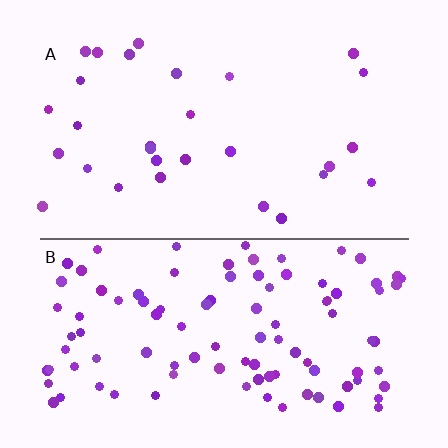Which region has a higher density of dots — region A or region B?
B (the bottom).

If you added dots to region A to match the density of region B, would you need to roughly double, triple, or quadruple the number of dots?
Approximately triple.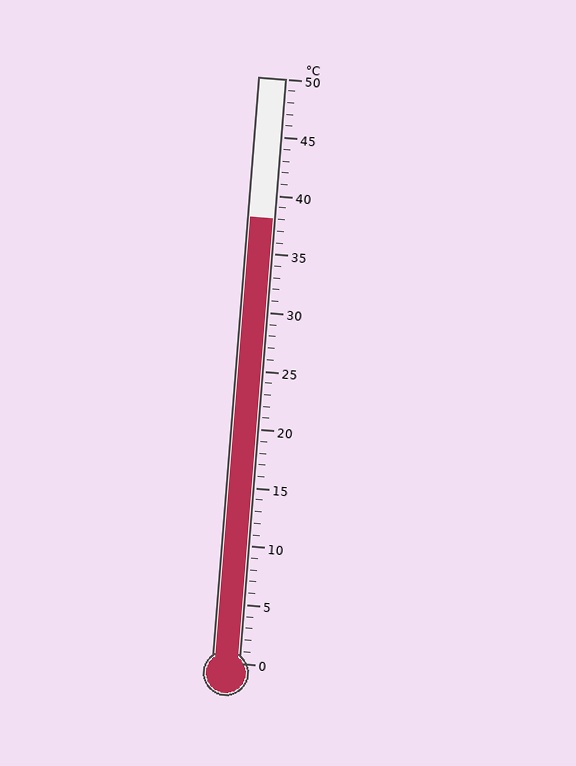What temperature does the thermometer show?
The thermometer shows approximately 38°C.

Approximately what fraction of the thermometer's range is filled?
The thermometer is filled to approximately 75% of its range.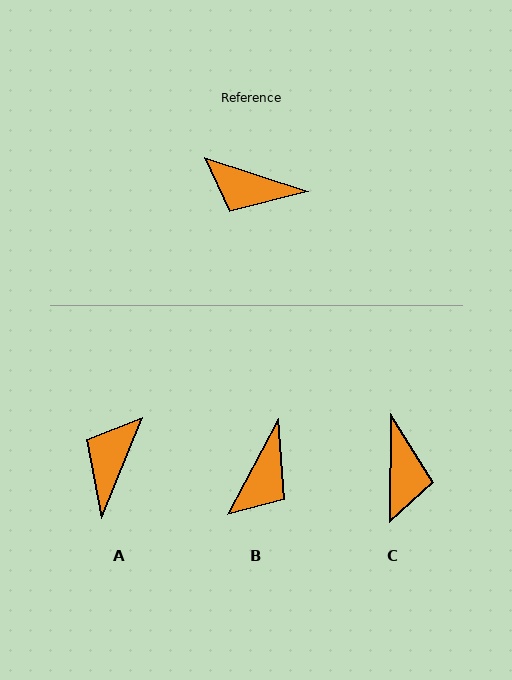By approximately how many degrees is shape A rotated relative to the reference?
Approximately 94 degrees clockwise.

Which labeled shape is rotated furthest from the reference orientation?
C, about 107 degrees away.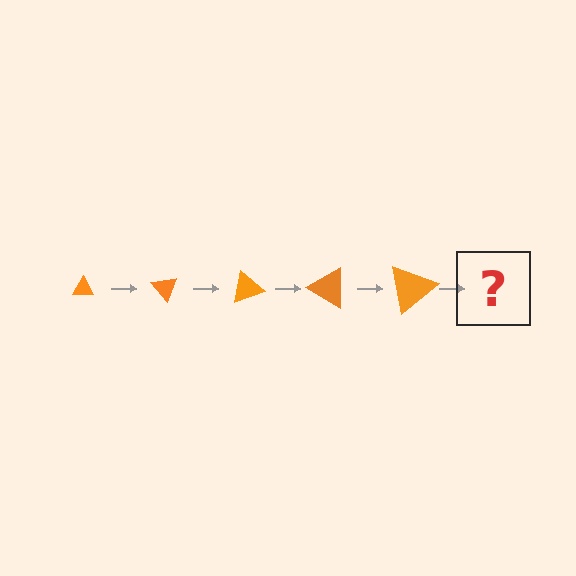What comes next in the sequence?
The next element should be a triangle, larger than the previous one and rotated 250 degrees from the start.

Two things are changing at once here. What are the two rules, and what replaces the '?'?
The two rules are that the triangle grows larger each step and it rotates 50 degrees each step. The '?' should be a triangle, larger than the previous one and rotated 250 degrees from the start.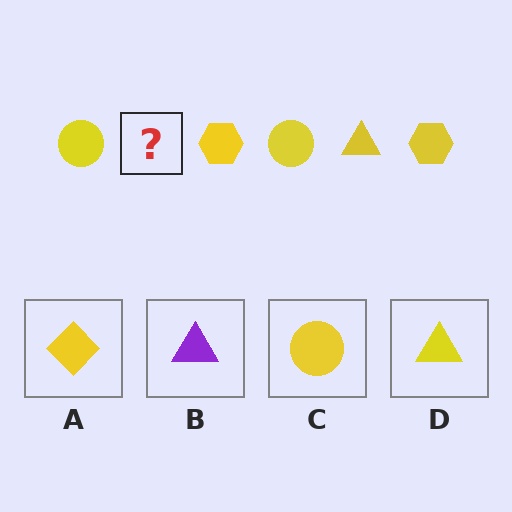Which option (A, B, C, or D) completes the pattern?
D.